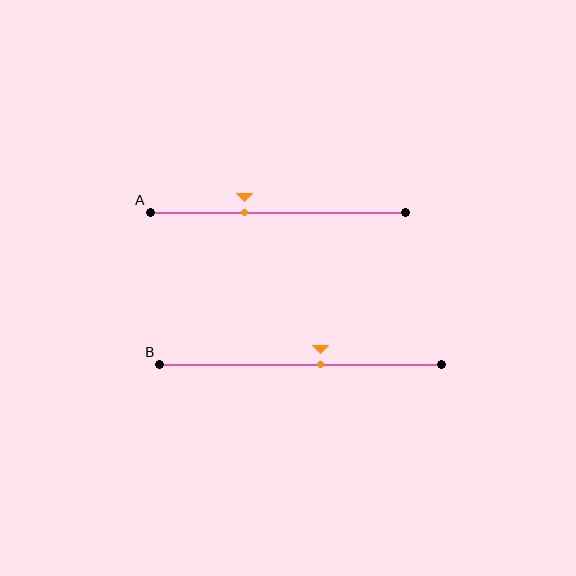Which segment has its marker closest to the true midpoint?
Segment B has its marker closest to the true midpoint.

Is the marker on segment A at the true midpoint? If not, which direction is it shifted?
No, the marker on segment A is shifted to the left by about 13% of the segment length.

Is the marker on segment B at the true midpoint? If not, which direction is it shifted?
No, the marker on segment B is shifted to the right by about 7% of the segment length.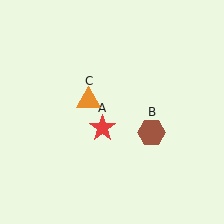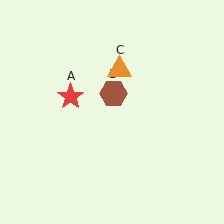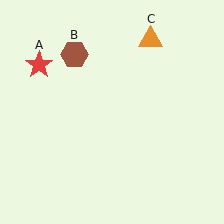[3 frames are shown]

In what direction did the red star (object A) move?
The red star (object A) moved up and to the left.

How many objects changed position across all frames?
3 objects changed position: red star (object A), brown hexagon (object B), orange triangle (object C).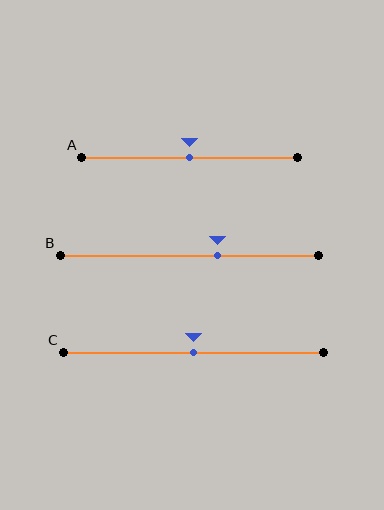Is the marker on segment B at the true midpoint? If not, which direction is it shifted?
No, the marker on segment B is shifted to the right by about 11% of the segment length.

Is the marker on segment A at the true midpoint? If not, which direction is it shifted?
Yes, the marker on segment A is at the true midpoint.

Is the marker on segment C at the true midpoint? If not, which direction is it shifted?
Yes, the marker on segment C is at the true midpoint.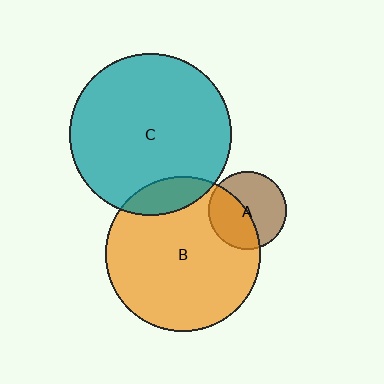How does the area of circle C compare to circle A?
Approximately 4.3 times.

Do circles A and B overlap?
Yes.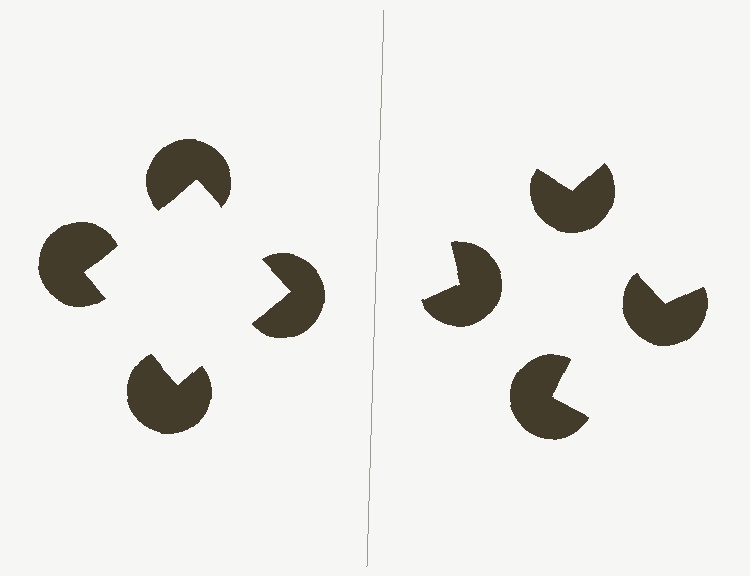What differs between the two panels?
The pac-man discs are positioned identically on both sides; only the wedge orientations differ. On the left they align to a square; on the right they are misaligned.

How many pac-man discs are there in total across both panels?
8 — 4 on each side.